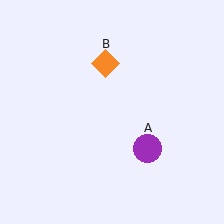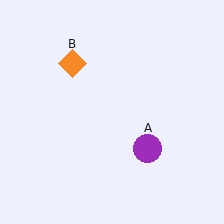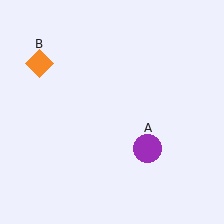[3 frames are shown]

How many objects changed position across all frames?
1 object changed position: orange diamond (object B).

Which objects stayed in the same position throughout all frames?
Purple circle (object A) remained stationary.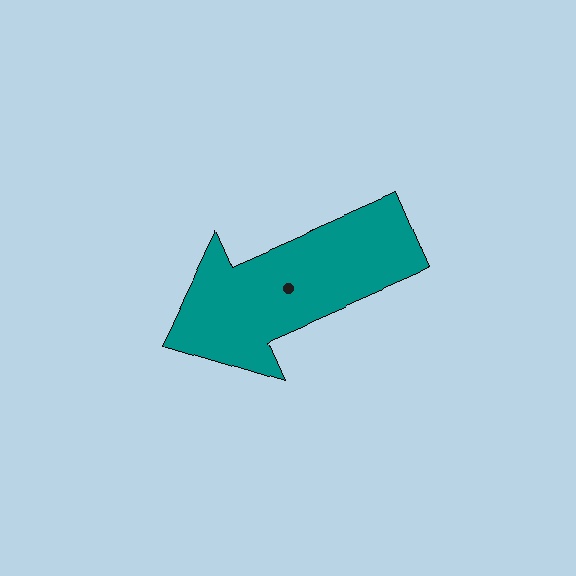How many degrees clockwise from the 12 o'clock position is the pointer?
Approximately 246 degrees.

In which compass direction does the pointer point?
Southwest.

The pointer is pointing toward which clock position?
Roughly 8 o'clock.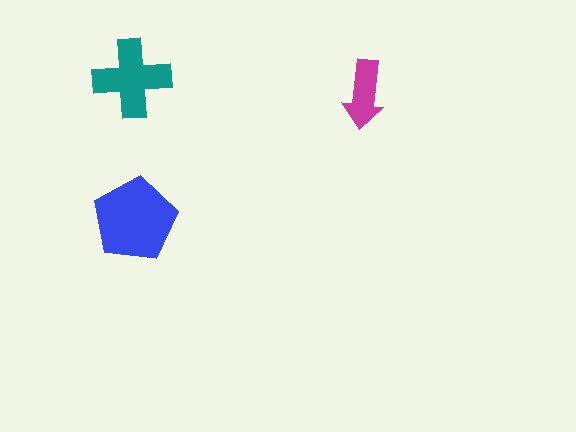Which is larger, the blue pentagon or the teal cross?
The blue pentagon.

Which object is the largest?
The blue pentagon.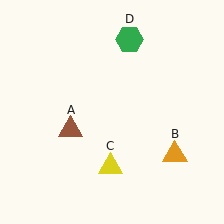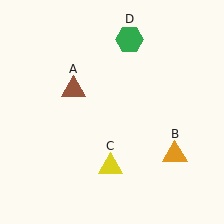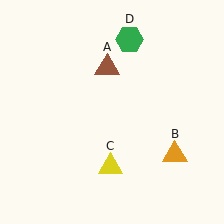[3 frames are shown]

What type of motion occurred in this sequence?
The brown triangle (object A) rotated clockwise around the center of the scene.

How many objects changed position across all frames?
1 object changed position: brown triangle (object A).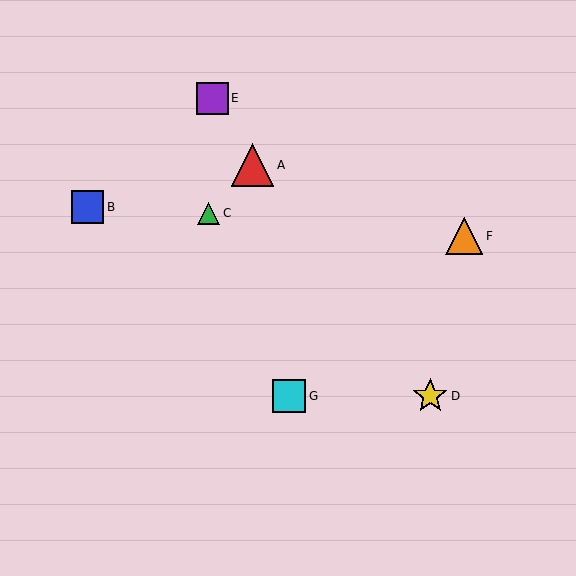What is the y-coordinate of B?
Object B is at y≈207.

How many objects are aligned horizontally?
2 objects (D, G) are aligned horizontally.